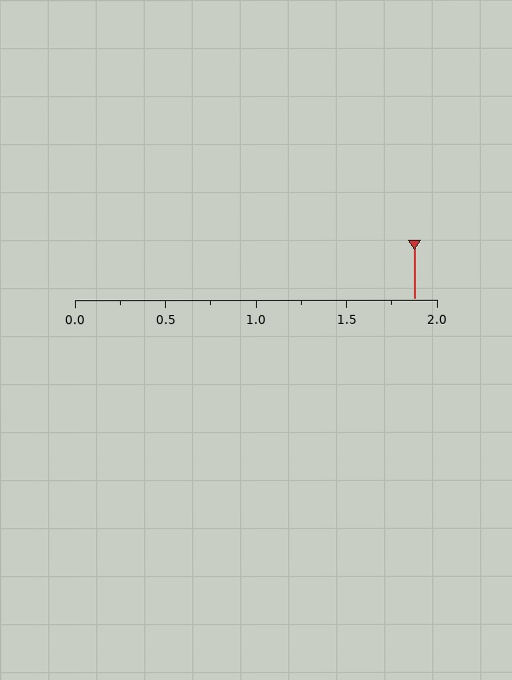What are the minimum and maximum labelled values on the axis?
The axis runs from 0.0 to 2.0.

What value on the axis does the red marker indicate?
The marker indicates approximately 1.88.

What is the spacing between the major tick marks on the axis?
The major ticks are spaced 0.5 apart.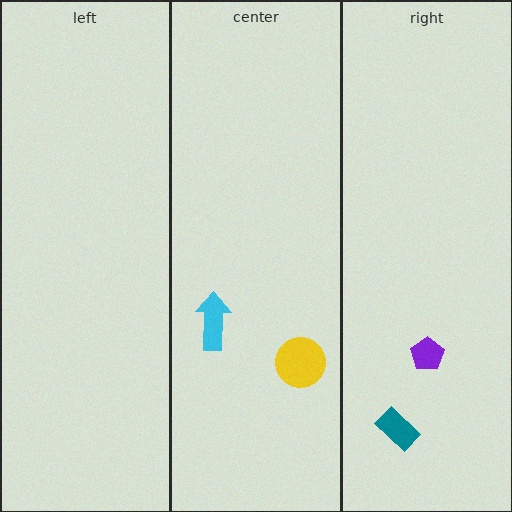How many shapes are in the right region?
2.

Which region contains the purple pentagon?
The right region.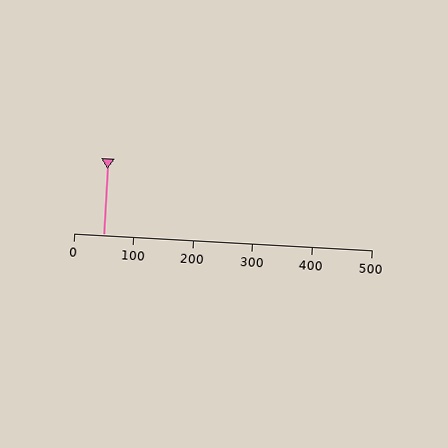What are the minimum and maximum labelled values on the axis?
The axis runs from 0 to 500.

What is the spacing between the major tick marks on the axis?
The major ticks are spaced 100 apart.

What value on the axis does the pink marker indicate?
The marker indicates approximately 50.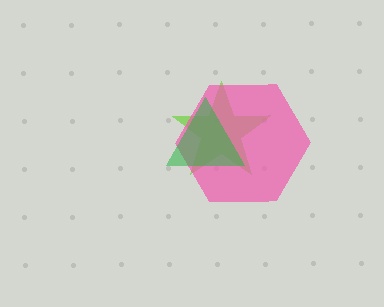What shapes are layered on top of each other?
The layered shapes are: a lime star, a pink hexagon, a green triangle.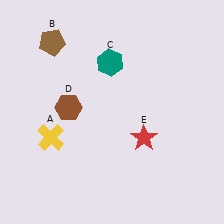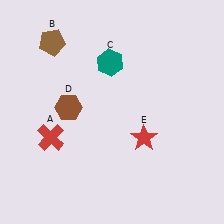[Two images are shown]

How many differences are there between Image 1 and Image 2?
There is 1 difference between the two images.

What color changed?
The cross (A) changed from yellow in Image 1 to red in Image 2.